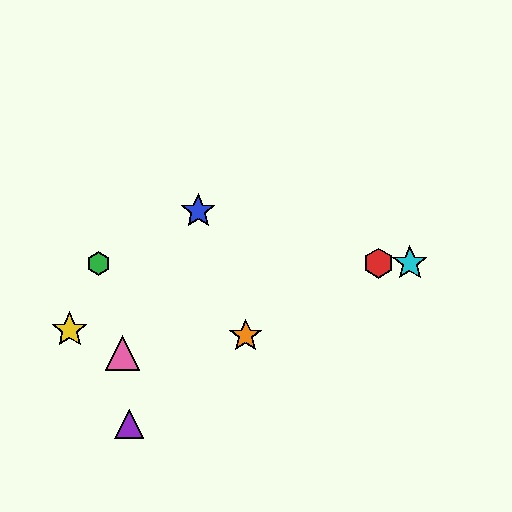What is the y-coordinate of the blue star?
The blue star is at y≈211.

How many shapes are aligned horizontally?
3 shapes (the red hexagon, the green hexagon, the cyan star) are aligned horizontally.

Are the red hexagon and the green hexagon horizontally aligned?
Yes, both are at y≈263.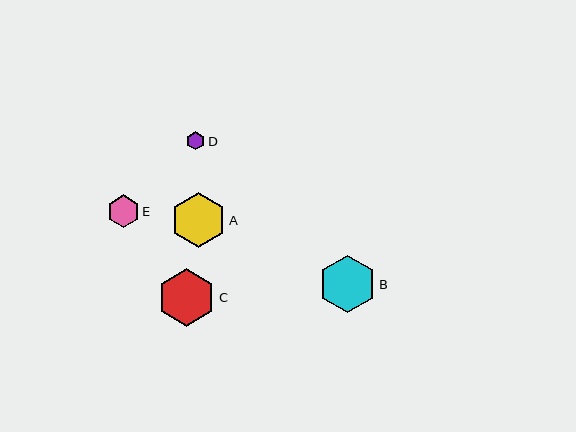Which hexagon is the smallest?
Hexagon D is the smallest with a size of approximately 18 pixels.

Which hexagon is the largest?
Hexagon C is the largest with a size of approximately 58 pixels.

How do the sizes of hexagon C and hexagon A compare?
Hexagon C and hexagon A are approximately the same size.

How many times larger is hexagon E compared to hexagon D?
Hexagon E is approximately 1.8 times the size of hexagon D.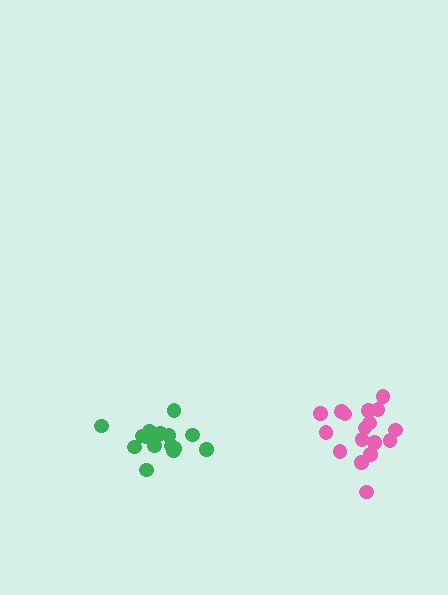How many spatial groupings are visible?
There are 2 spatial groupings.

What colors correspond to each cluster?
The clusters are colored: pink, green.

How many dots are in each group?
Group 1: 17 dots, Group 2: 15 dots (32 total).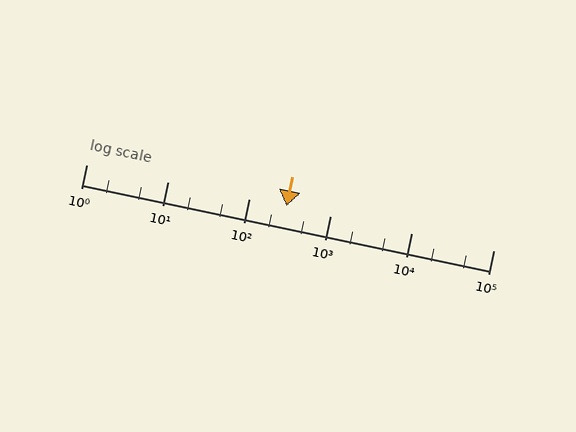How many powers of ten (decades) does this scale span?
The scale spans 5 decades, from 1 to 100000.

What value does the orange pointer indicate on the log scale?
The pointer indicates approximately 290.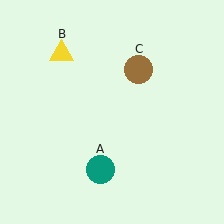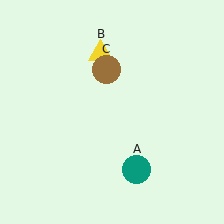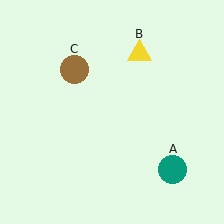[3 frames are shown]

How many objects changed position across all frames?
3 objects changed position: teal circle (object A), yellow triangle (object B), brown circle (object C).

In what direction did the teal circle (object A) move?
The teal circle (object A) moved right.